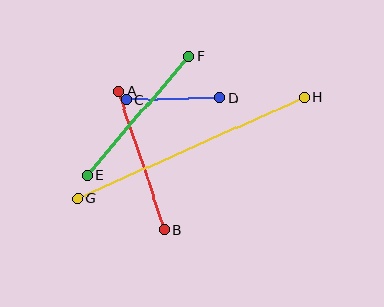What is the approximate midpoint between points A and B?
The midpoint is at approximately (141, 160) pixels.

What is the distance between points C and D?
The distance is approximately 94 pixels.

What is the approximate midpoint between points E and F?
The midpoint is at approximately (138, 116) pixels.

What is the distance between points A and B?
The distance is approximately 146 pixels.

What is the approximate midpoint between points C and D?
The midpoint is at approximately (173, 99) pixels.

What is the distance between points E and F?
The distance is approximately 157 pixels.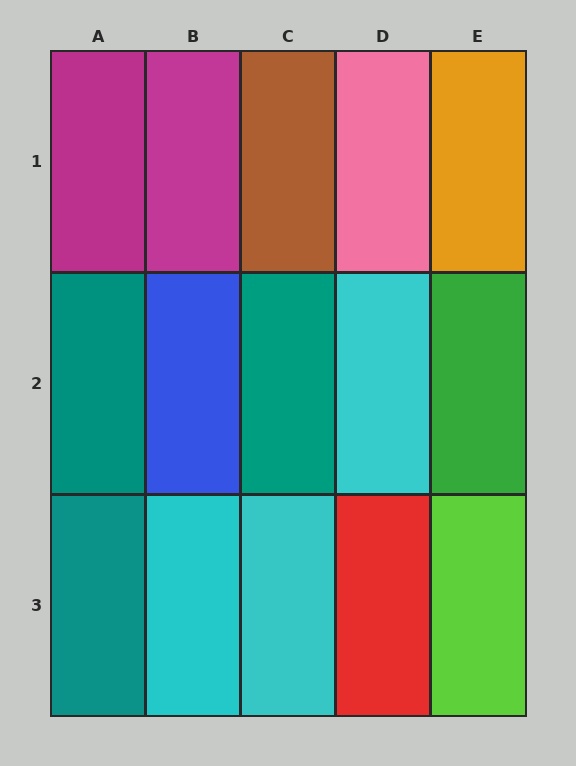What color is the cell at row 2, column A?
Teal.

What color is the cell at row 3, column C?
Cyan.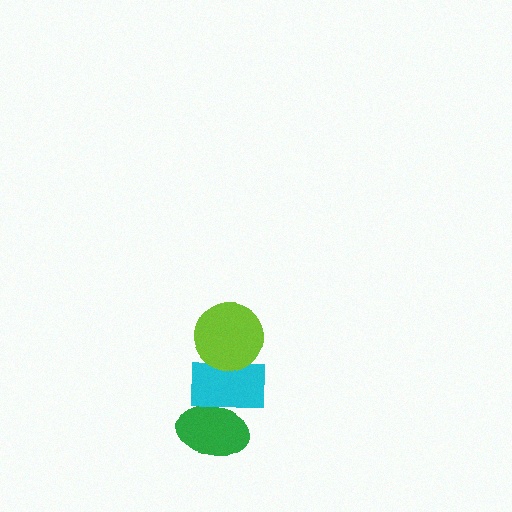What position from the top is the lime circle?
The lime circle is 1st from the top.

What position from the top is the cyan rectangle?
The cyan rectangle is 2nd from the top.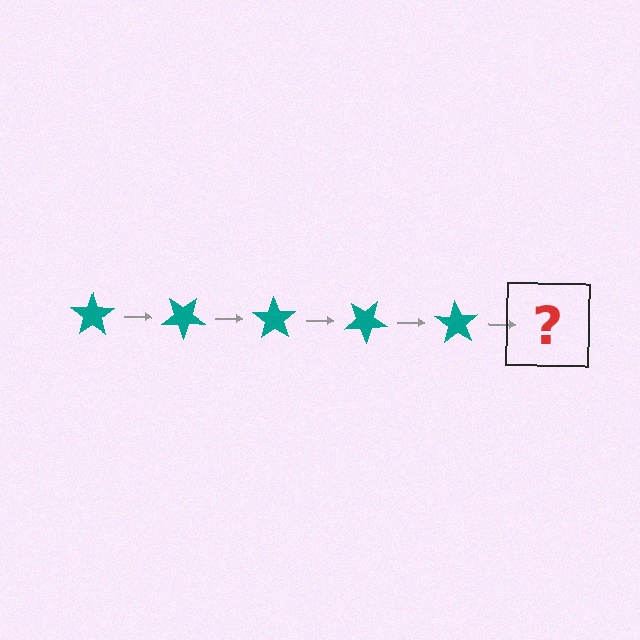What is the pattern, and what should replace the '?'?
The pattern is that the star rotates 35 degrees each step. The '?' should be a teal star rotated 175 degrees.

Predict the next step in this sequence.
The next step is a teal star rotated 175 degrees.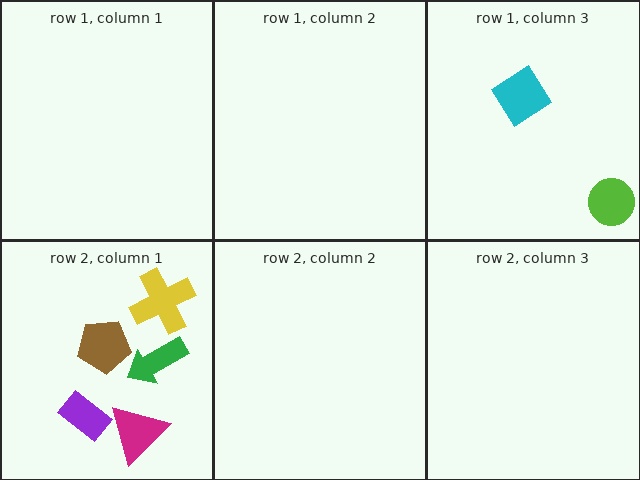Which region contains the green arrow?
The row 2, column 1 region.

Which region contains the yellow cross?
The row 2, column 1 region.